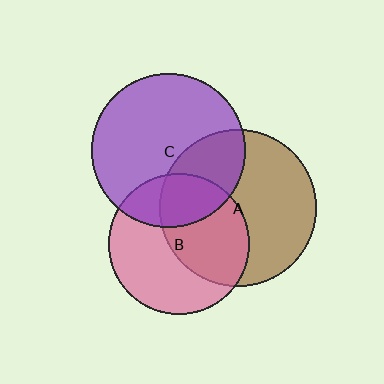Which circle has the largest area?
Circle A (brown).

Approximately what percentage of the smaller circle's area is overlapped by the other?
Approximately 45%.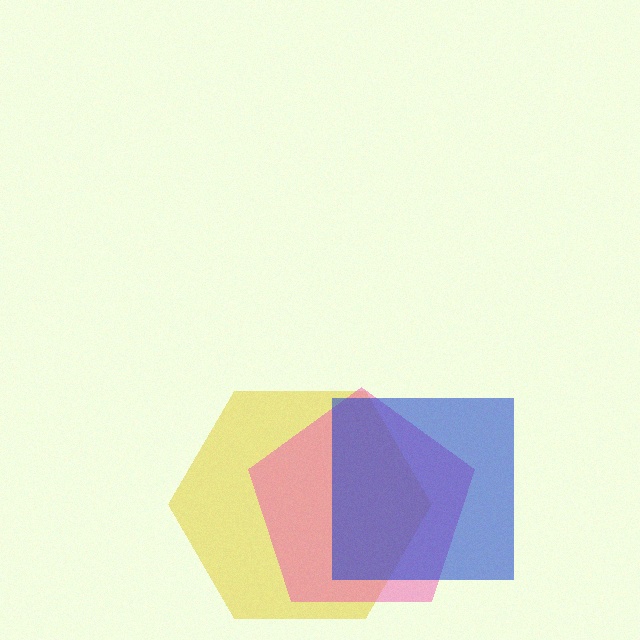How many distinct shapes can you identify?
There are 3 distinct shapes: a yellow hexagon, a pink pentagon, a blue square.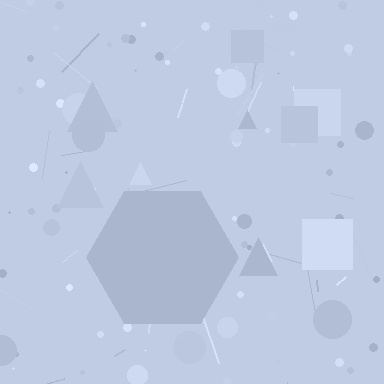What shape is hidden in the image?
A hexagon is hidden in the image.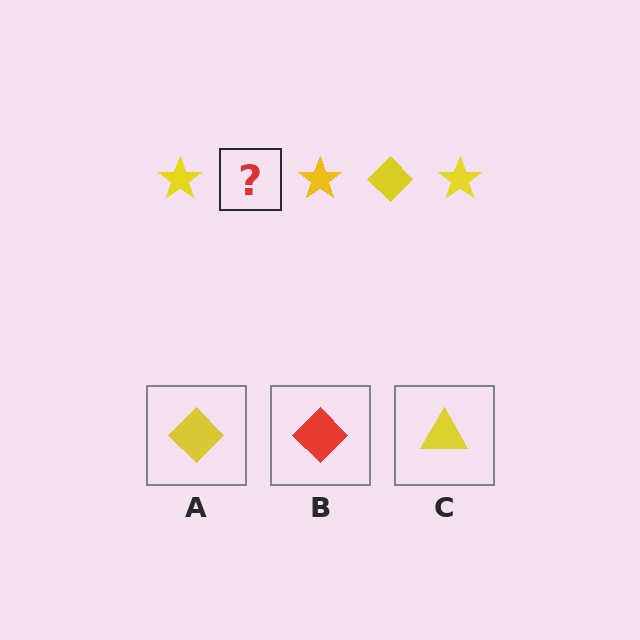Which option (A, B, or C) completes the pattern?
A.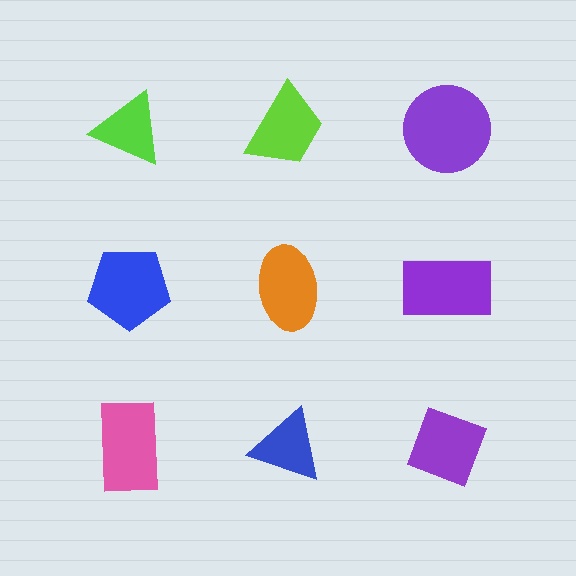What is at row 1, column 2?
A lime trapezoid.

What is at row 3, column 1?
A pink rectangle.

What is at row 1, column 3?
A purple circle.